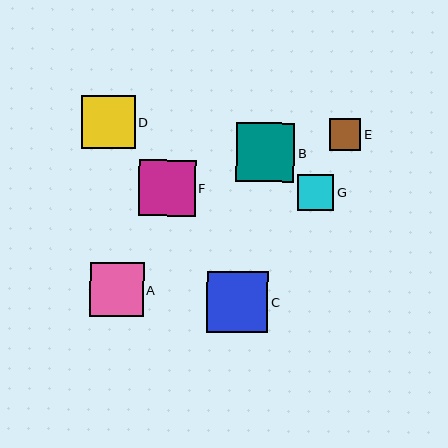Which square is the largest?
Square C is the largest with a size of approximately 61 pixels.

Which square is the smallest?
Square E is the smallest with a size of approximately 31 pixels.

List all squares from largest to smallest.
From largest to smallest: C, B, F, A, D, G, E.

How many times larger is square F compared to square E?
Square F is approximately 1.8 times the size of square E.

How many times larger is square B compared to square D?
Square B is approximately 1.1 times the size of square D.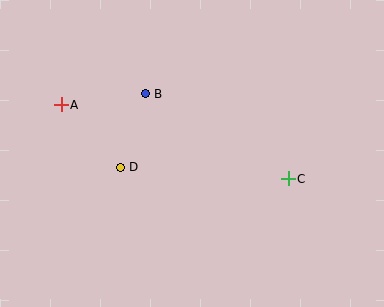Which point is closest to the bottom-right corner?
Point C is closest to the bottom-right corner.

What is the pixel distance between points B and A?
The distance between B and A is 85 pixels.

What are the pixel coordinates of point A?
Point A is at (61, 105).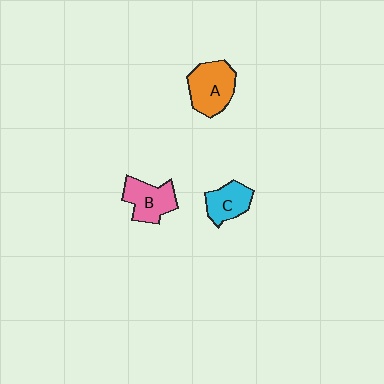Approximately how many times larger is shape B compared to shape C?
Approximately 1.2 times.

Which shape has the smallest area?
Shape C (cyan).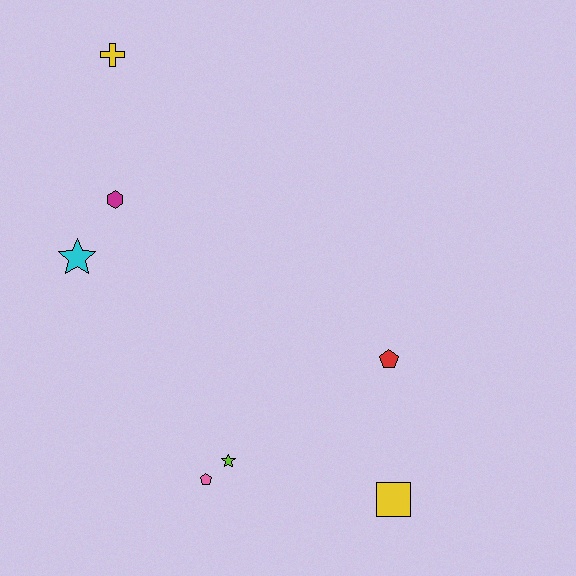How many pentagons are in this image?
There are 2 pentagons.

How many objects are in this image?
There are 7 objects.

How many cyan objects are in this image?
There is 1 cyan object.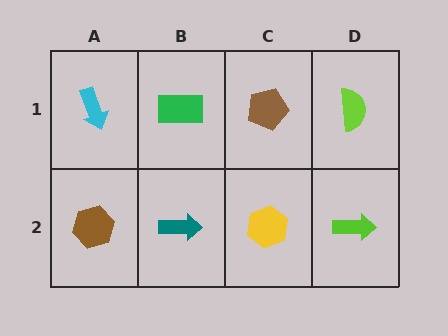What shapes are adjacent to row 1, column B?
A teal arrow (row 2, column B), a cyan arrow (row 1, column A), a brown pentagon (row 1, column C).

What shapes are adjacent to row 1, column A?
A brown hexagon (row 2, column A), a green rectangle (row 1, column B).